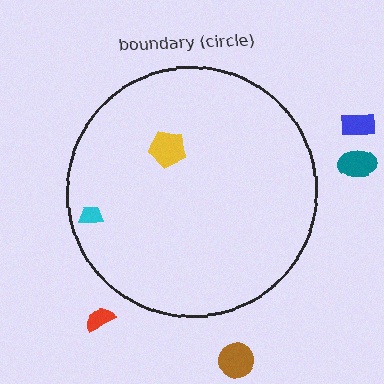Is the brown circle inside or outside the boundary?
Outside.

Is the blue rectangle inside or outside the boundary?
Outside.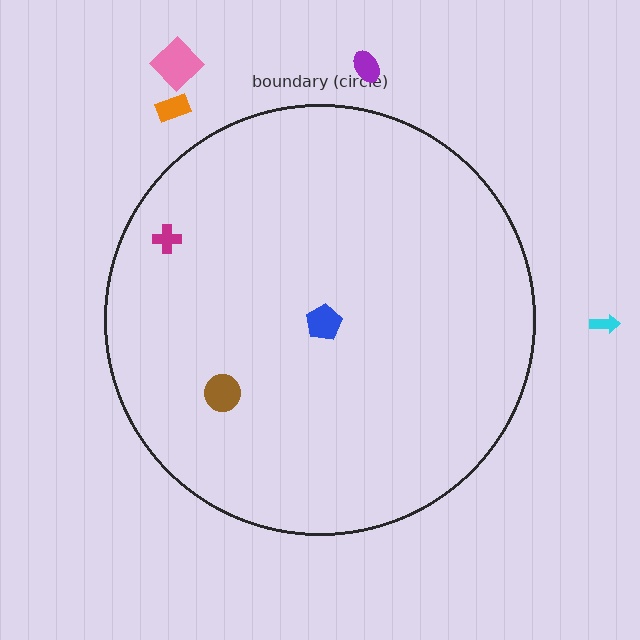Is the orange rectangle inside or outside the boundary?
Outside.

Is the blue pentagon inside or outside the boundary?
Inside.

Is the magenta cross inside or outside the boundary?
Inside.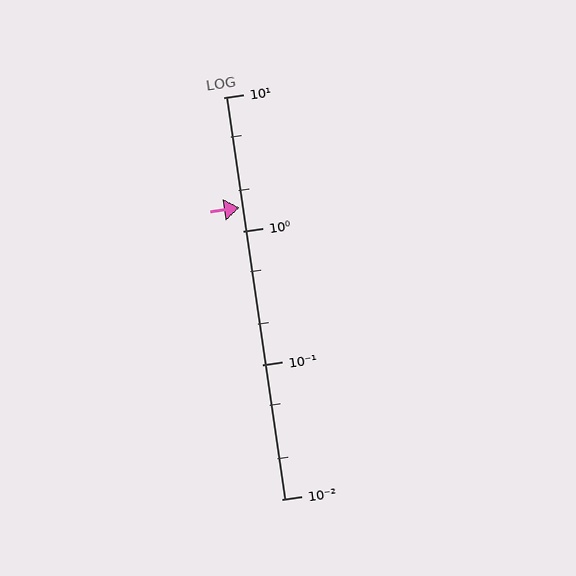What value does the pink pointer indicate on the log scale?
The pointer indicates approximately 1.5.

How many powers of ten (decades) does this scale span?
The scale spans 3 decades, from 0.01 to 10.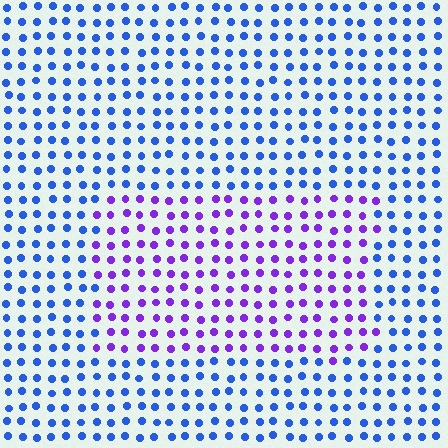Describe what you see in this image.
The image is filled with small blue elements in a uniform arrangement. A rectangle-shaped region is visible where the elements are tinted to a slightly different hue, forming a subtle color boundary.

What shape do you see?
I see a rectangle.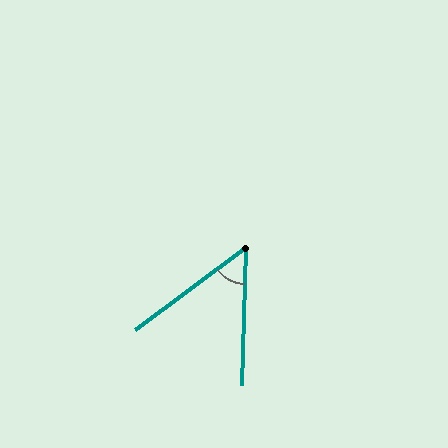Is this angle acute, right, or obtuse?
It is acute.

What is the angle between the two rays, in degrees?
Approximately 52 degrees.